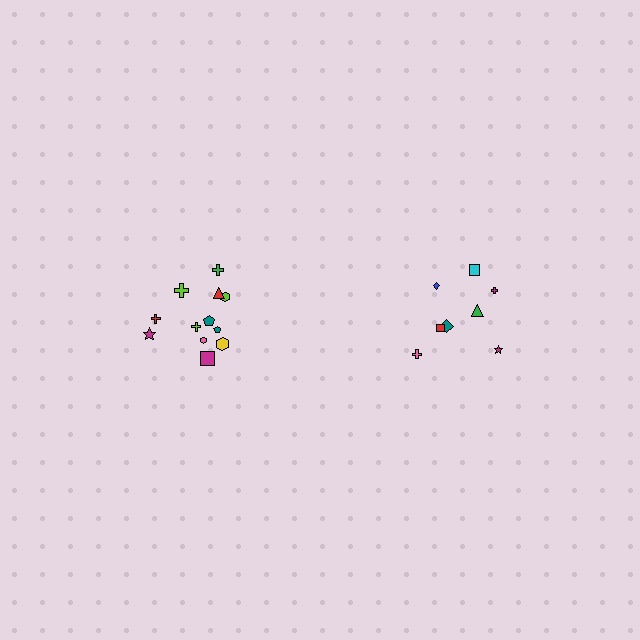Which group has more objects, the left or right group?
The left group.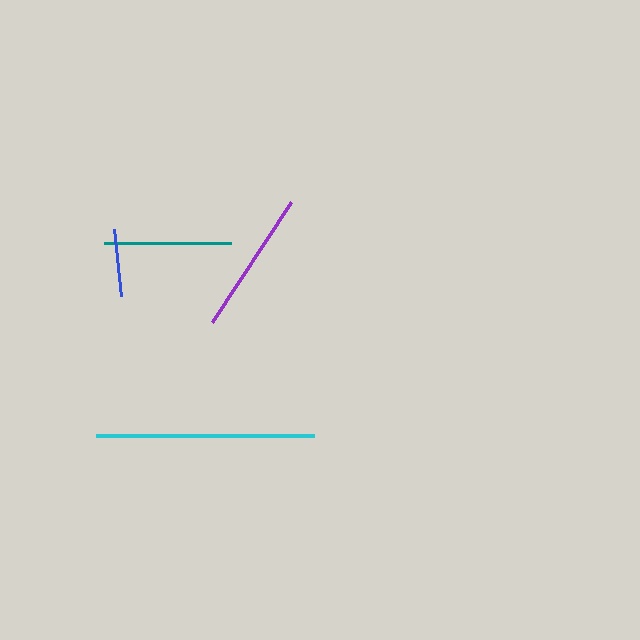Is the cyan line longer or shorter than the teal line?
The cyan line is longer than the teal line.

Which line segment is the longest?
The cyan line is the longest at approximately 218 pixels.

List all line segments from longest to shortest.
From longest to shortest: cyan, purple, teal, blue.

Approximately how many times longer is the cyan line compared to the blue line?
The cyan line is approximately 3.2 times the length of the blue line.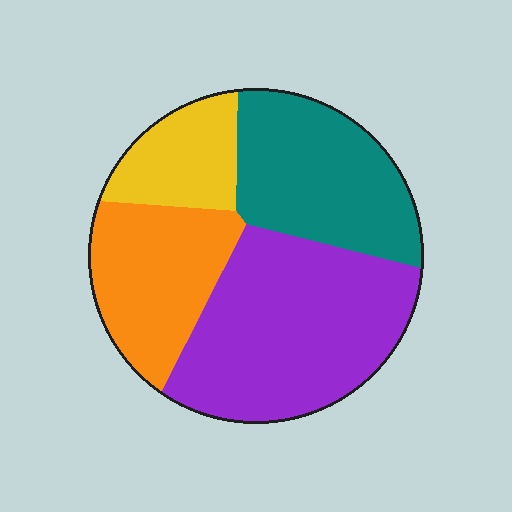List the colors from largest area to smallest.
From largest to smallest: purple, teal, orange, yellow.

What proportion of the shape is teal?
Teal covers about 25% of the shape.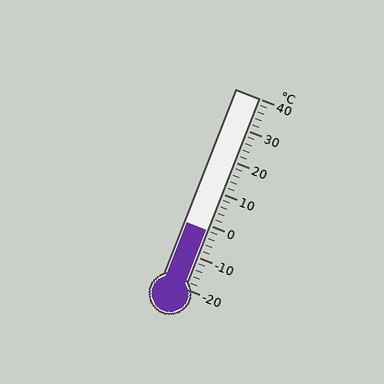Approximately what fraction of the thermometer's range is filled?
The thermometer is filled to approximately 30% of its range.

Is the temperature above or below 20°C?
The temperature is below 20°C.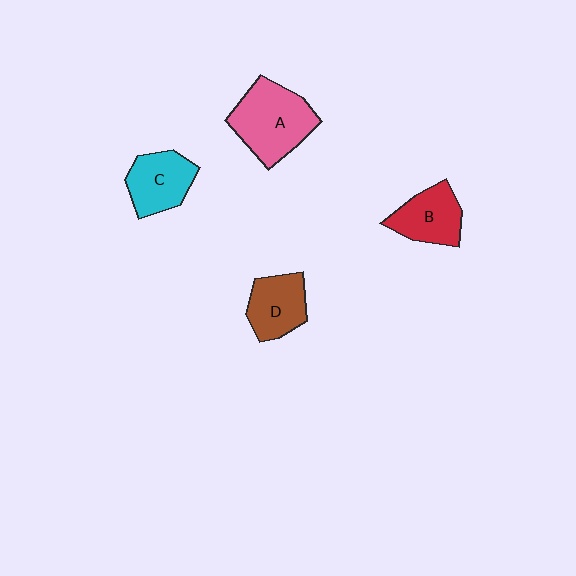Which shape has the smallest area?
Shape D (brown).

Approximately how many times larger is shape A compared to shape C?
Approximately 1.4 times.